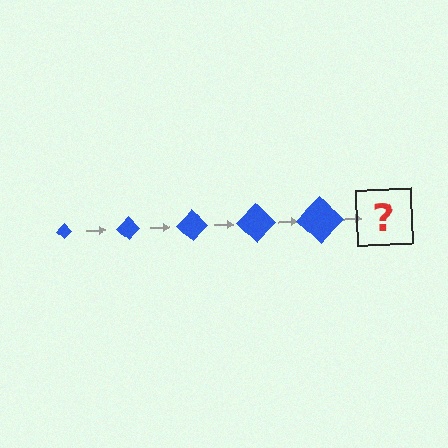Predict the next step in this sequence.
The next step is a blue diamond, larger than the previous one.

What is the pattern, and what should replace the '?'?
The pattern is that the diamond gets progressively larger each step. The '?' should be a blue diamond, larger than the previous one.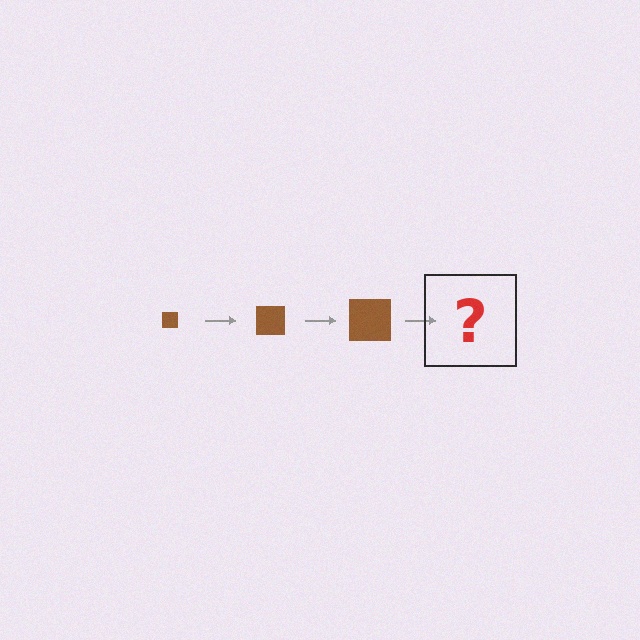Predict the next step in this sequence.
The next step is a brown square, larger than the previous one.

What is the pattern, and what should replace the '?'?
The pattern is that the square gets progressively larger each step. The '?' should be a brown square, larger than the previous one.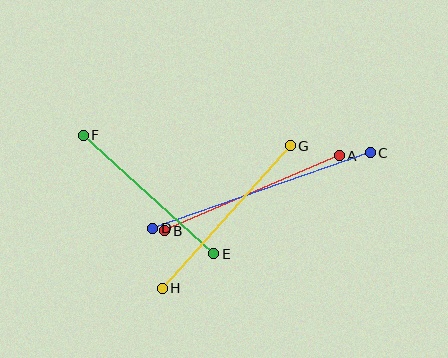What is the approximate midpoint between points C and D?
The midpoint is at approximately (262, 191) pixels.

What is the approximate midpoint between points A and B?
The midpoint is at approximately (252, 193) pixels.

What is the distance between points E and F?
The distance is approximately 176 pixels.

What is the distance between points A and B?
The distance is approximately 190 pixels.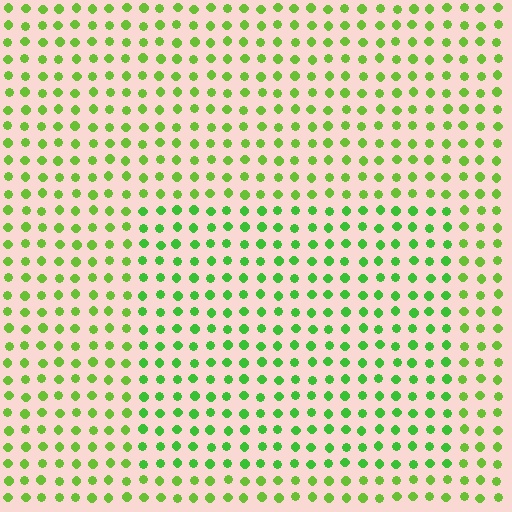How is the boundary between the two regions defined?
The boundary is defined purely by a slight shift in hue (about 20 degrees). Spacing, size, and orientation are identical on both sides.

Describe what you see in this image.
The image is filled with small lime elements in a uniform arrangement. A rectangle-shaped region is visible where the elements are tinted to a slightly different hue, forming a subtle color boundary.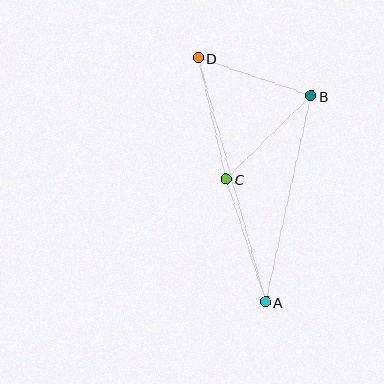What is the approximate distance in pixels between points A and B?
The distance between A and B is approximately 211 pixels.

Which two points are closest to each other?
Points B and C are closest to each other.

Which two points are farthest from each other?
Points A and D are farthest from each other.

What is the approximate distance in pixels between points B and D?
The distance between B and D is approximately 119 pixels.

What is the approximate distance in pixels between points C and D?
The distance between C and D is approximately 124 pixels.